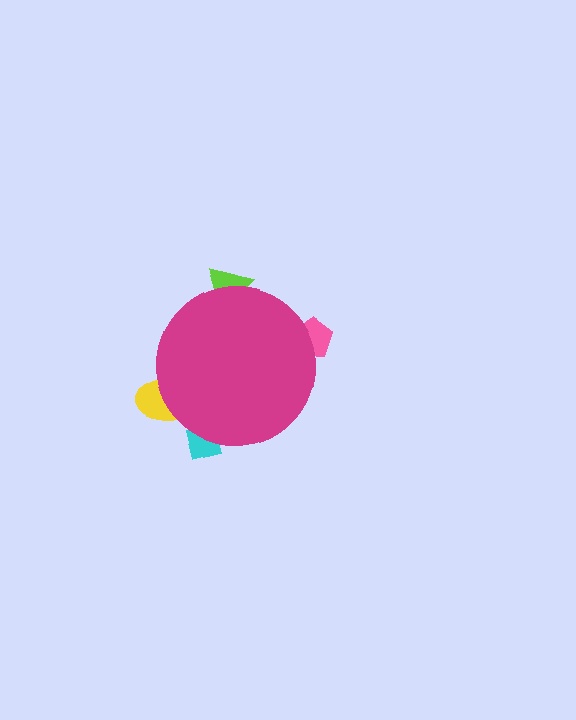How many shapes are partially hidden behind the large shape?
4 shapes are partially hidden.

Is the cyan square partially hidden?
Yes, the cyan square is partially hidden behind the magenta circle.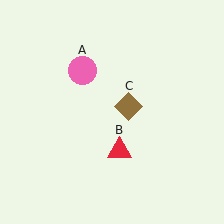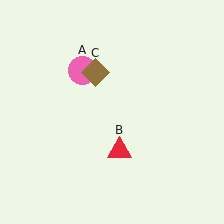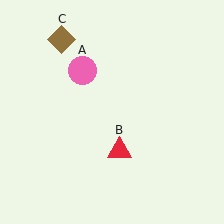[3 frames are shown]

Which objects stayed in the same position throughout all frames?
Pink circle (object A) and red triangle (object B) remained stationary.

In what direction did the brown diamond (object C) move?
The brown diamond (object C) moved up and to the left.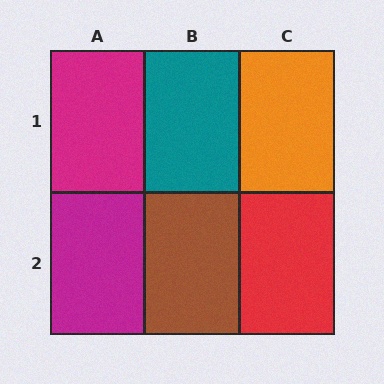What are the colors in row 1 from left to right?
Magenta, teal, orange.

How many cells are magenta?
2 cells are magenta.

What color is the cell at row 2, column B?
Brown.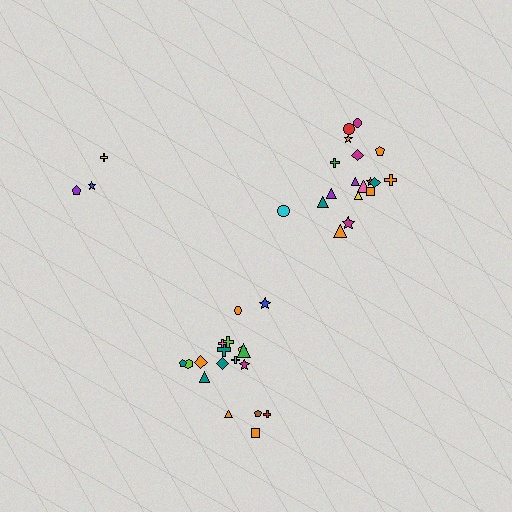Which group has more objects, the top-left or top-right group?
The top-right group.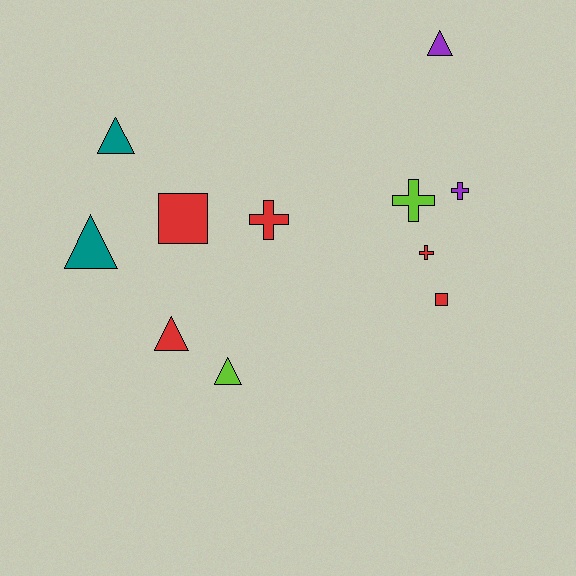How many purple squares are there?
There are no purple squares.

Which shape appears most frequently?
Triangle, with 5 objects.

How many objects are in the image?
There are 11 objects.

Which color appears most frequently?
Red, with 5 objects.